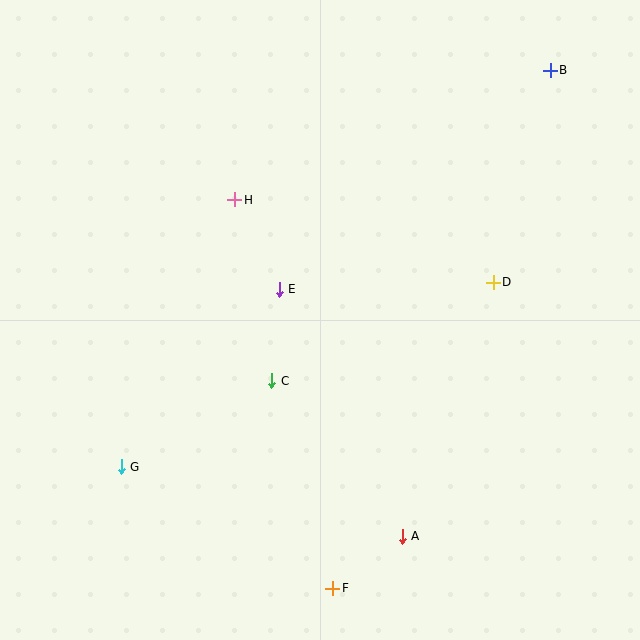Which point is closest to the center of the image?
Point E at (279, 289) is closest to the center.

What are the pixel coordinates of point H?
Point H is at (235, 200).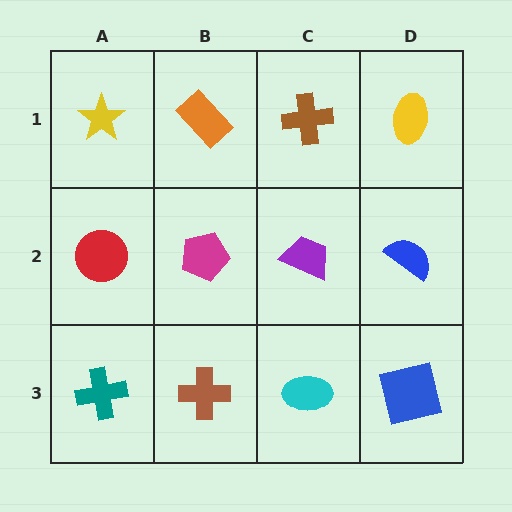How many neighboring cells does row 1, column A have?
2.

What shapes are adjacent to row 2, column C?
A brown cross (row 1, column C), a cyan ellipse (row 3, column C), a magenta pentagon (row 2, column B), a blue semicircle (row 2, column D).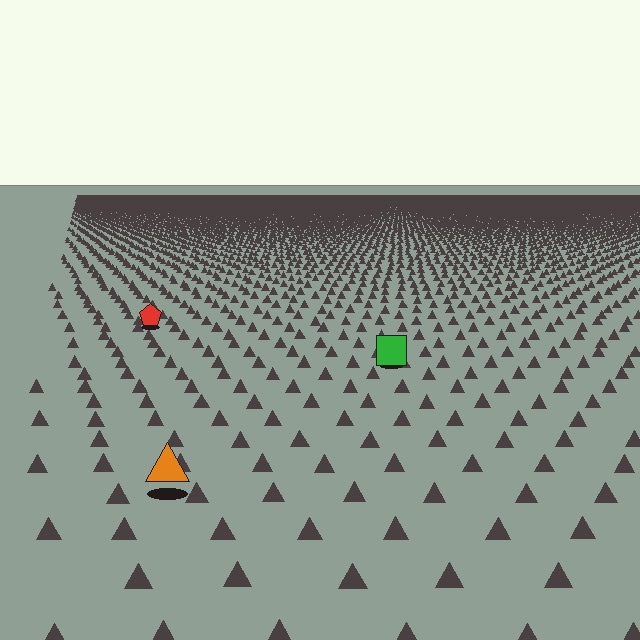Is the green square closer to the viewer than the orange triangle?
No. The orange triangle is closer — you can tell from the texture gradient: the ground texture is coarser near it.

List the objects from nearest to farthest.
From nearest to farthest: the orange triangle, the green square, the red pentagon.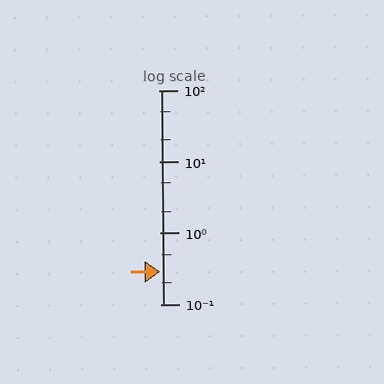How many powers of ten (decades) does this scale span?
The scale spans 3 decades, from 0.1 to 100.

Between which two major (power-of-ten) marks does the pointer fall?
The pointer is between 0.1 and 1.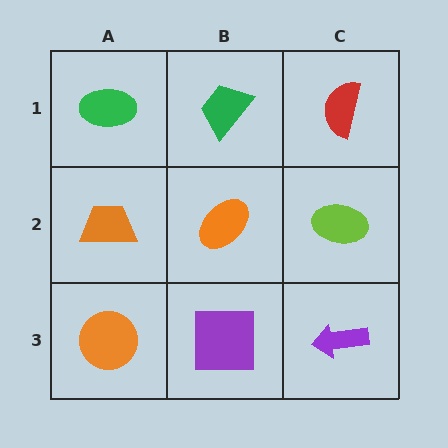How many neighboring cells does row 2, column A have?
3.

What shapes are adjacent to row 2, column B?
A green trapezoid (row 1, column B), a purple square (row 3, column B), an orange trapezoid (row 2, column A), a lime ellipse (row 2, column C).